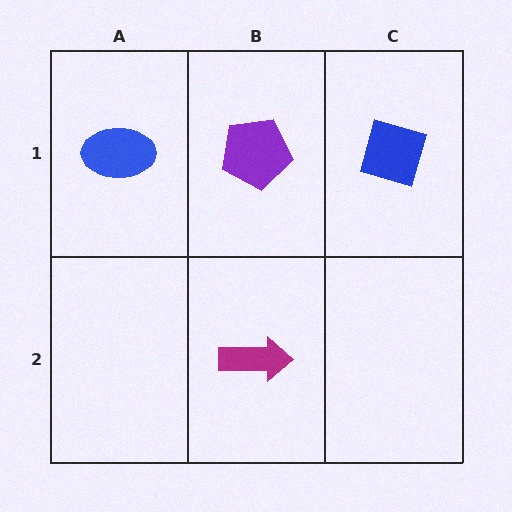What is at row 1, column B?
A purple pentagon.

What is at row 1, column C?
A blue diamond.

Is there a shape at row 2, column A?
No, that cell is empty.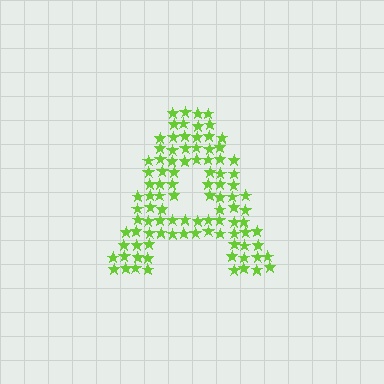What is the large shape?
The large shape is the letter A.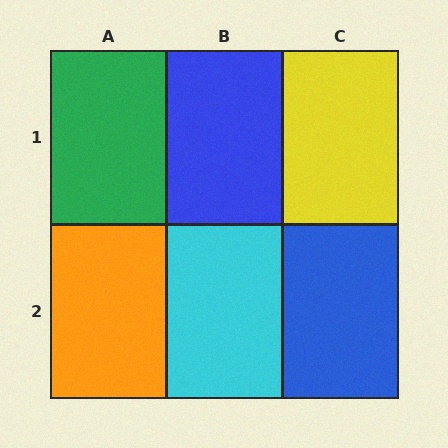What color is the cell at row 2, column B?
Cyan.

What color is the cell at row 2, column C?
Blue.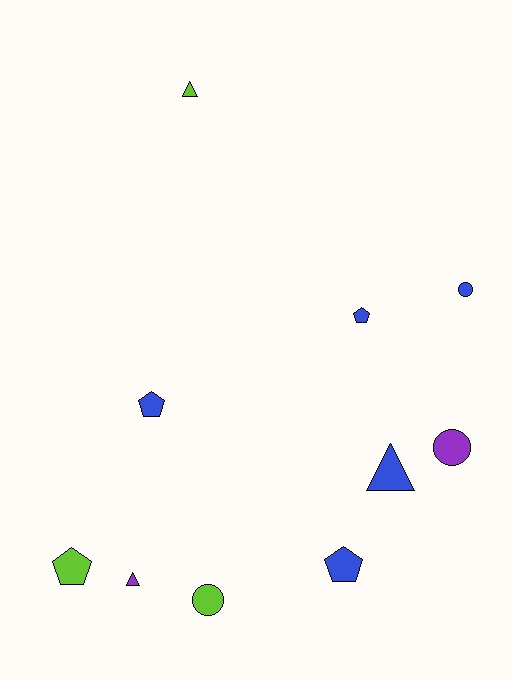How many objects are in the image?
There are 10 objects.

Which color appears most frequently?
Blue, with 5 objects.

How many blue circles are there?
There is 1 blue circle.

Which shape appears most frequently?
Pentagon, with 4 objects.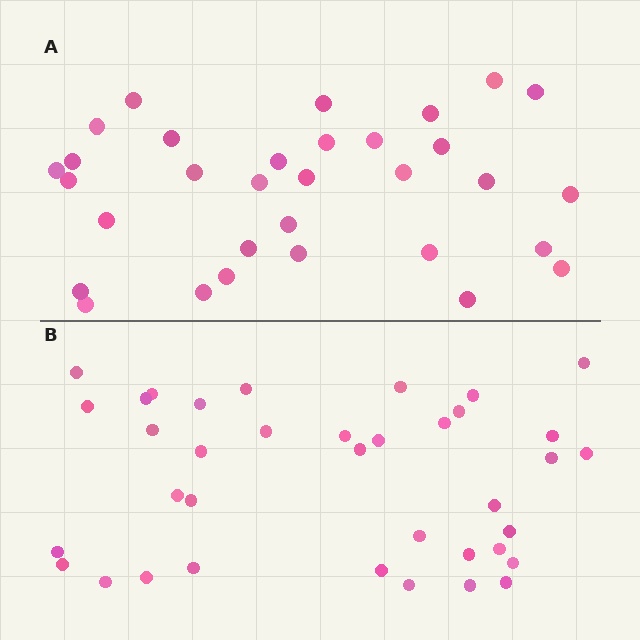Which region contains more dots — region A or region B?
Region B (the bottom region) has more dots.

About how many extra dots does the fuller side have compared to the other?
Region B has about 5 more dots than region A.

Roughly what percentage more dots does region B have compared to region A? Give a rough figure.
About 15% more.